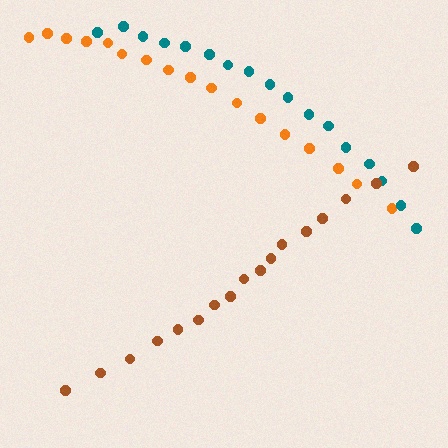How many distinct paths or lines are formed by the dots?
There are 3 distinct paths.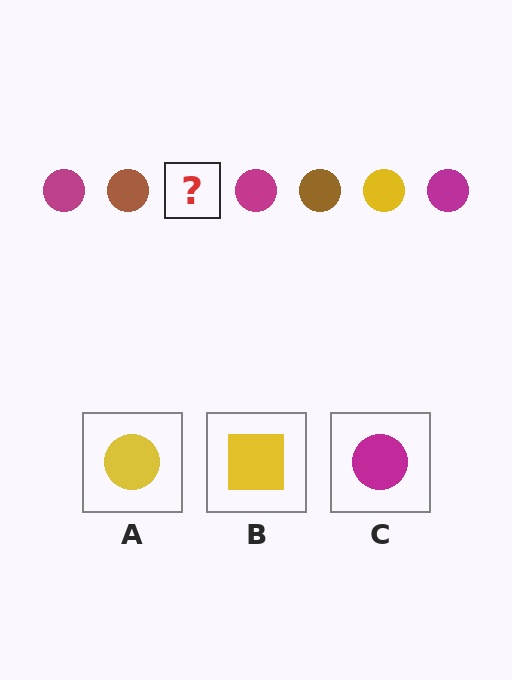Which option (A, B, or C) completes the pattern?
A.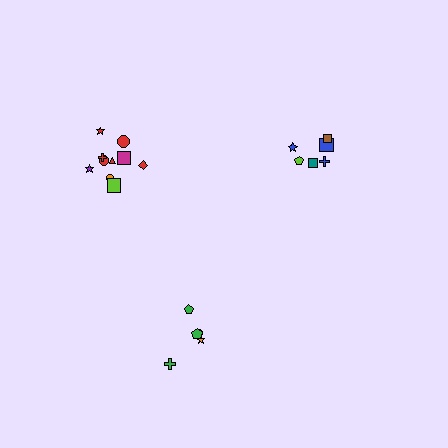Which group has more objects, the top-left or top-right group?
The top-left group.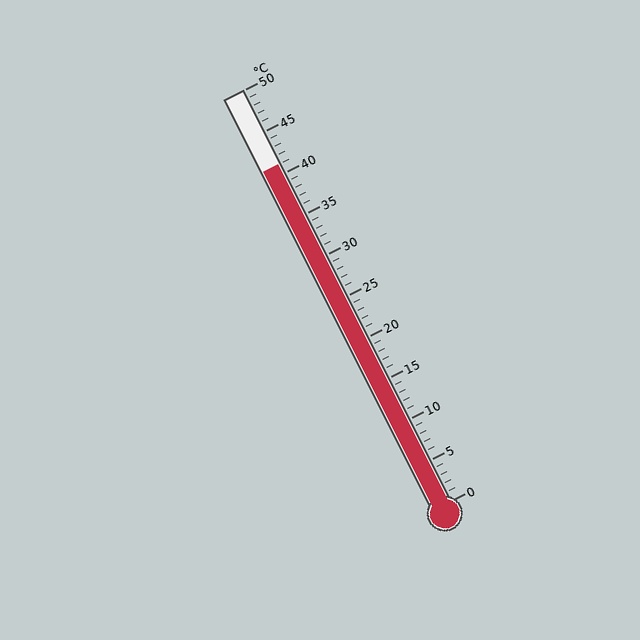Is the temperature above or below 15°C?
The temperature is above 15°C.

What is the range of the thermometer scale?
The thermometer scale ranges from 0°C to 50°C.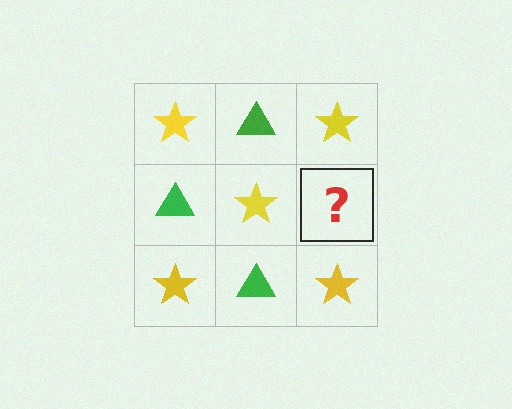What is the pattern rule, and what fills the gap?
The rule is that it alternates yellow star and green triangle in a checkerboard pattern. The gap should be filled with a green triangle.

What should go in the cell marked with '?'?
The missing cell should contain a green triangle.